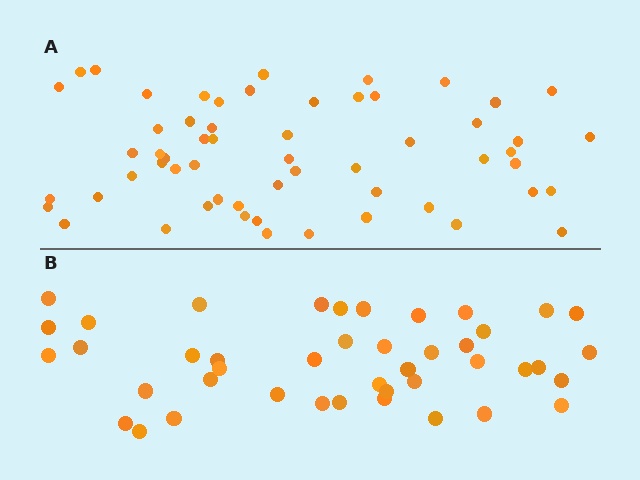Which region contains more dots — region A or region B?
Region A (the top region) has more dots.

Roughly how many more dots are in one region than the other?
Region A has approximately 15 more dots than region B.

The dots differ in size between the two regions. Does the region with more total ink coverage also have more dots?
No. Region B has more total ink coverage because its dots are larger, but region A actually contains more individual dots. Total area can be misleading — the number of items is what matters here.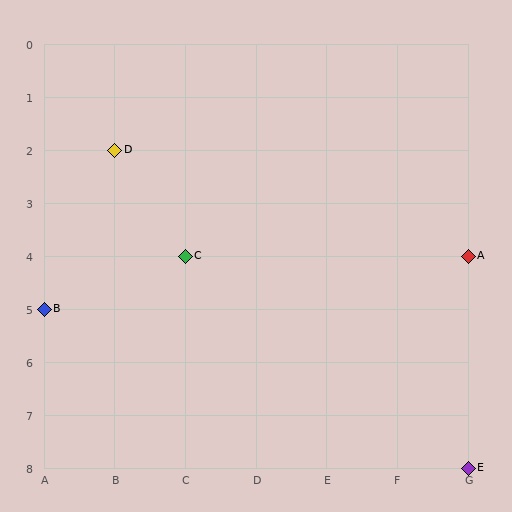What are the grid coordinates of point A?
Point A is at grid coordinates (G, 4).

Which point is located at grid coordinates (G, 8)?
Point E is at (G, 8).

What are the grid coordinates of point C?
Point C is at grid coordinates (C, 4).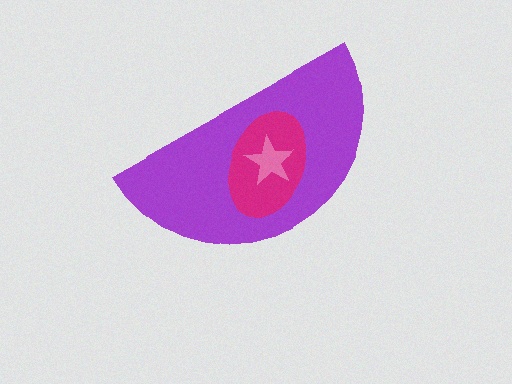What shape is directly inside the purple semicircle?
The magenta ellipse.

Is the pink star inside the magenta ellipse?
Yes.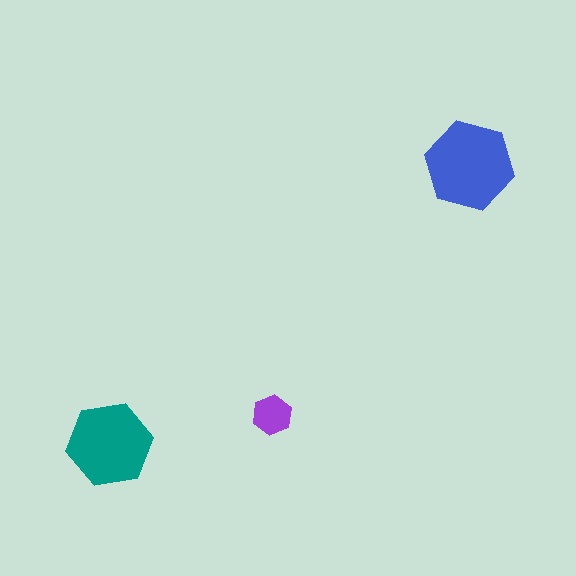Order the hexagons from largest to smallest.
the blue one, the teal one, the purple one.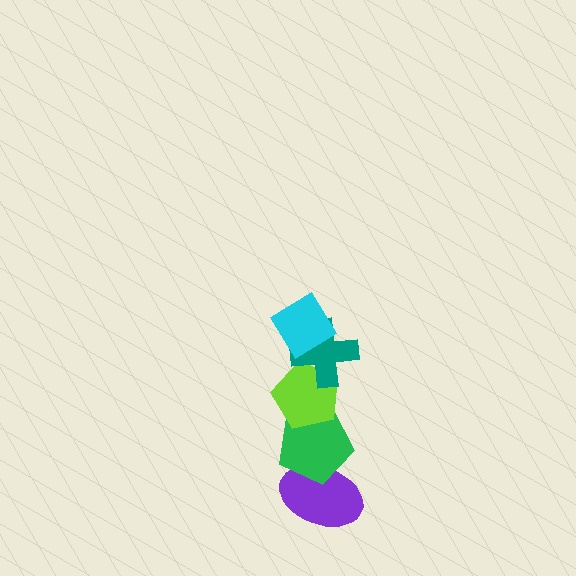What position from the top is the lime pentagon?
The lime pentagon is 3rd from the top.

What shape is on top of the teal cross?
The cyan diamond is on top of the teal cross.